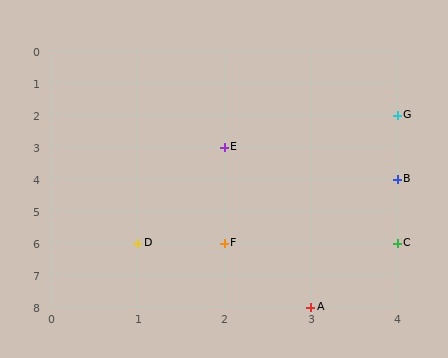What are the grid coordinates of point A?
Point A is at grid coordinates (3, 8).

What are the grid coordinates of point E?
Point E is at grid coordinates (2, 3).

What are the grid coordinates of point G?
Point G is at grid coordinates (4, 2).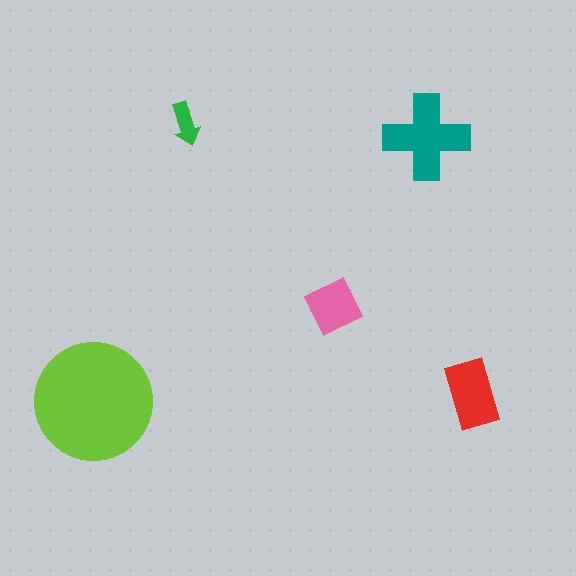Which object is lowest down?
The lime circle is bottommost.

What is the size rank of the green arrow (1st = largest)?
5th.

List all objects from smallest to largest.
The green arrow, the pink diamond, the red rectangle, the teal cross, the lime circle.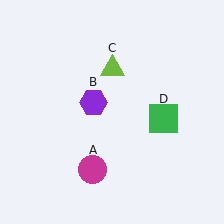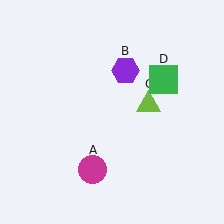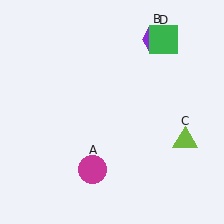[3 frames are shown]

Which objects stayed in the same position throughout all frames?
Magenta circle (object A) remained stationary.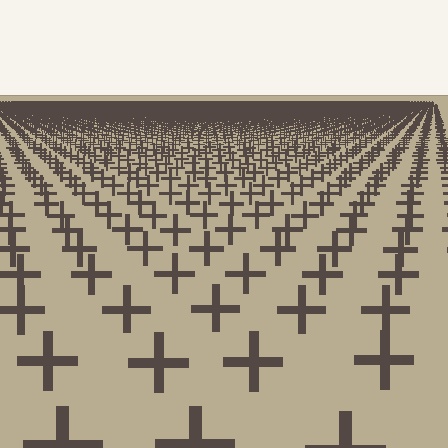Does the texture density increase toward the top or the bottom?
Density increases toward the top.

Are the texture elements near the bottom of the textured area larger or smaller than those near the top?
Larger. Near the bottom, elements are closer to the viewer and appear at a bigger on-screen size.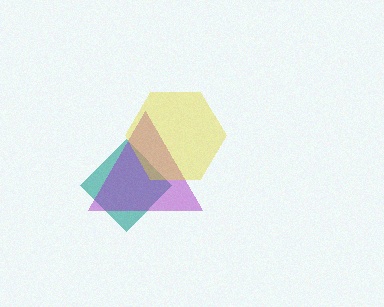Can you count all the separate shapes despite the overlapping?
Yes, there are 3 separate shapes.